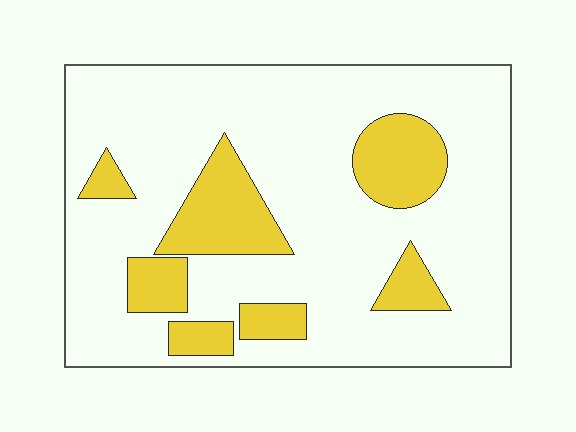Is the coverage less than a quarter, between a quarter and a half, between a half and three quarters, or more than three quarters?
Less than a quarter.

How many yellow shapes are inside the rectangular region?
7.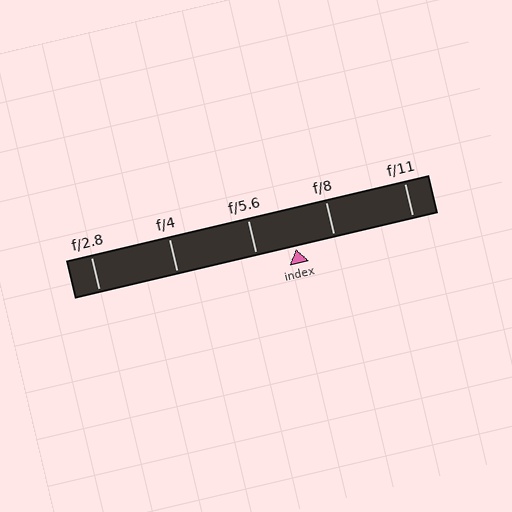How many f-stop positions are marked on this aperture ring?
There are 5 f-stop positions marked.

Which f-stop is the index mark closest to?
The index mark is closest to f/8.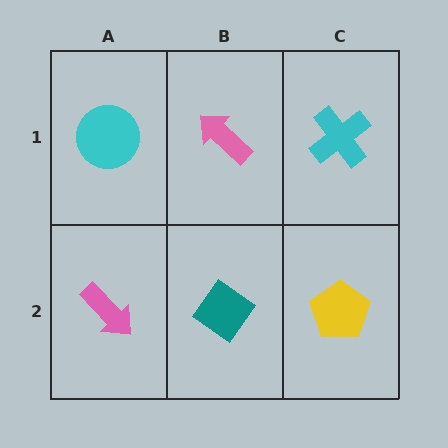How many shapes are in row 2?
3 shapes.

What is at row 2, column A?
A pink arrow.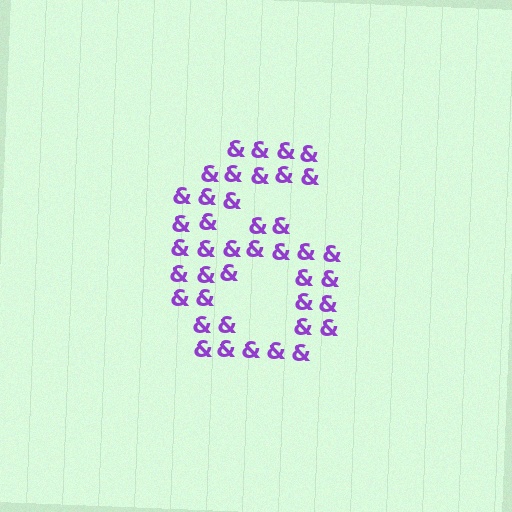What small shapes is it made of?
It is made of small ampersands.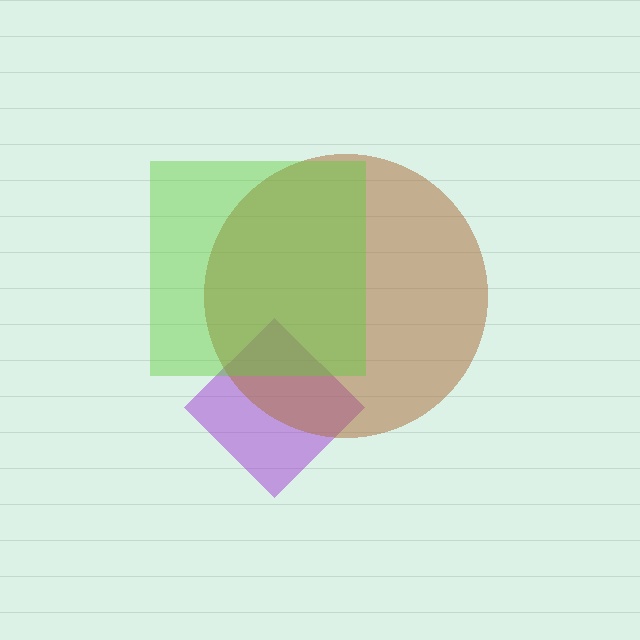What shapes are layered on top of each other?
The layered shapes are: a purple diamond, a brown circle, a lime square.